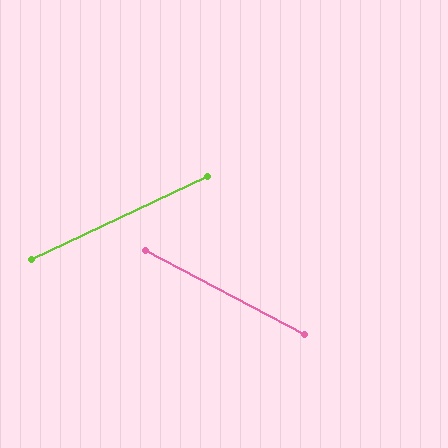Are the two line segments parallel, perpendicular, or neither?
Neither parallel nor perpendicular — they differ by about 53°.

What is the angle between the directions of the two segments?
Approximately 53 degrees.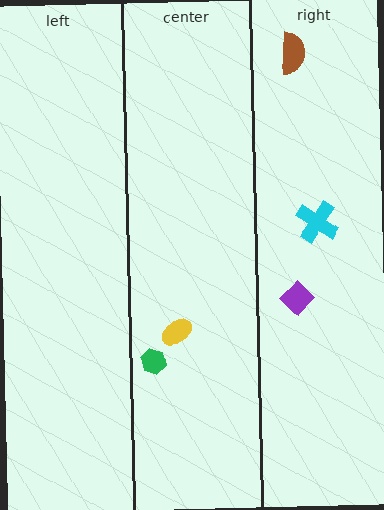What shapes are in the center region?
The green hexagon, the yellow ellipse.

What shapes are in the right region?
The purple diamond, the cyan cross, the brown semicircle.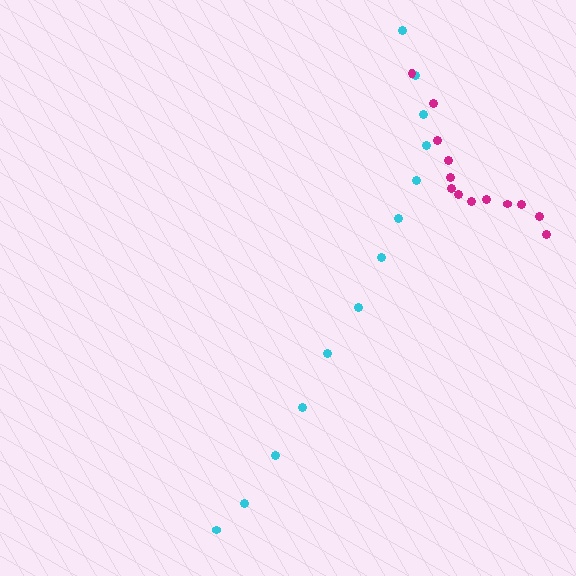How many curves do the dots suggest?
There are 2 distinct paths.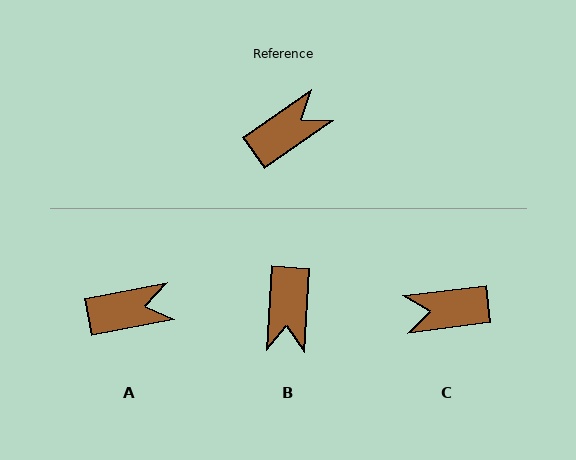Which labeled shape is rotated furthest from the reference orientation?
C, about 152 degrees away.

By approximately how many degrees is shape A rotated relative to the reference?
Approximately 24 degrees clockwise.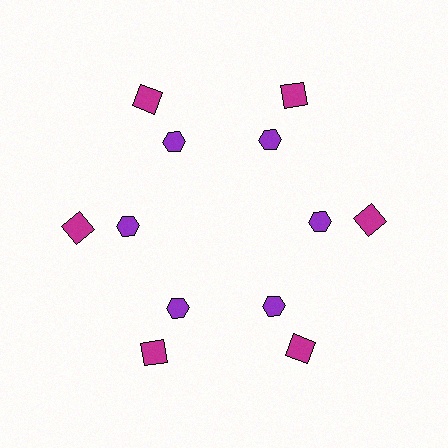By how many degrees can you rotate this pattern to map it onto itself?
The pattern maps onto itself every 60 degrees of rotation.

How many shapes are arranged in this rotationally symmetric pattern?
There are 12 shapes, arranged in 6 groups of 2.